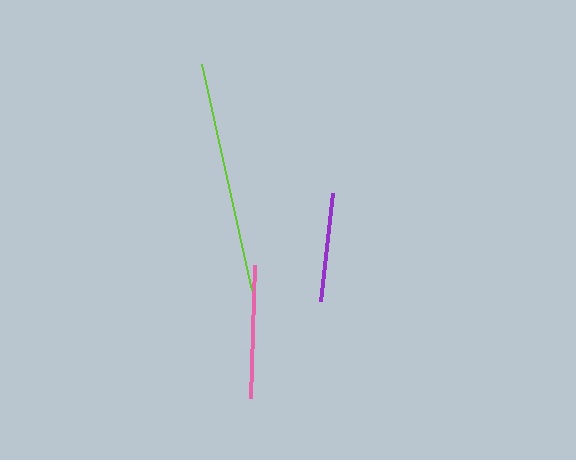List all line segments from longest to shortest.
From longest to shortest: lime, pink, purple.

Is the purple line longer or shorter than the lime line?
The lime line is longer than the purple line.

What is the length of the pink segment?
The pink segment is approximately 133 pixels long.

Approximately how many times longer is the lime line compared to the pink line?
The lime line is approximately 1.7 times the length of the pink line.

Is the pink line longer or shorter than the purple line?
The pink line is longer than the purple line.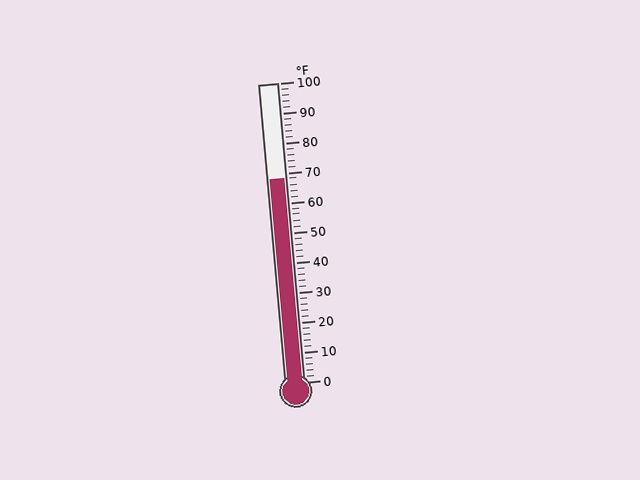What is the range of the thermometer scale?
The thermometer scale ranges from 0°F to 100°F.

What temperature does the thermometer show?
The thermometer shows approximately 68°F.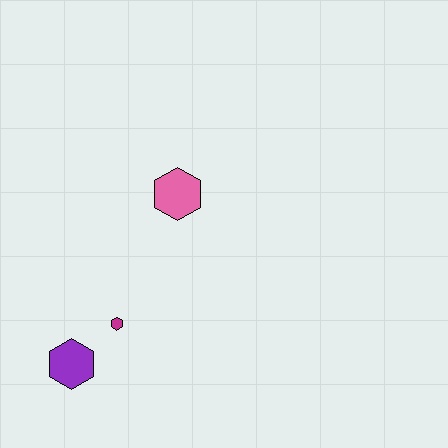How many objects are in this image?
There are 3 objects.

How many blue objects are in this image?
There are no blue objects.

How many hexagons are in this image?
There are 3 hexagons.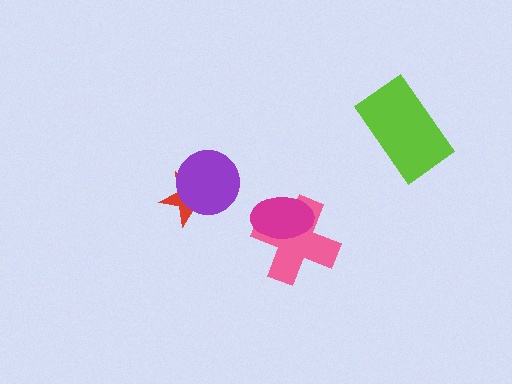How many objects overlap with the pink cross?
1 object overlaps with the pink cross.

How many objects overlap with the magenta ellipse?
1 object overlaps with the magenta ellipse.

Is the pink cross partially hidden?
Yes, it is partially covered by another shape.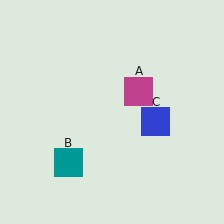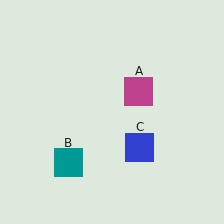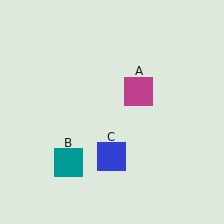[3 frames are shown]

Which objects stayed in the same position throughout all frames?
Magenta square (object A) and teal square (object B) remained stationary.